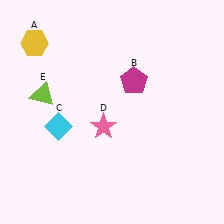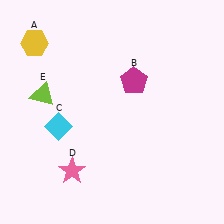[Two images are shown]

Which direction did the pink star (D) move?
The pink star (D) moved down.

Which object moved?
The pink star (D) moved down.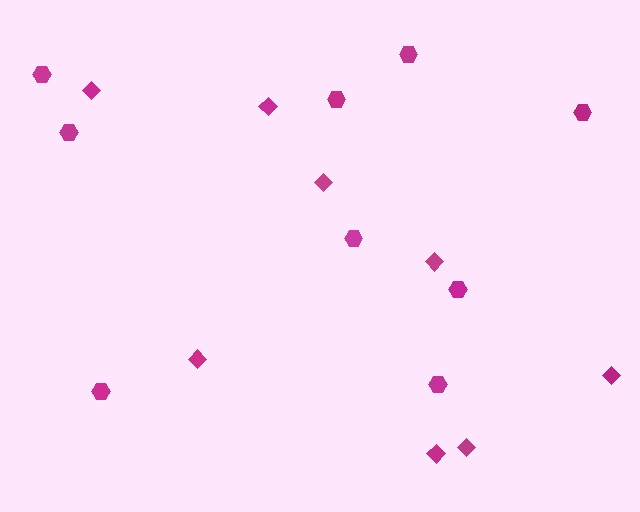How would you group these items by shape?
There are 2 groups: one group of diamonds (8) and one group of hexagons (9).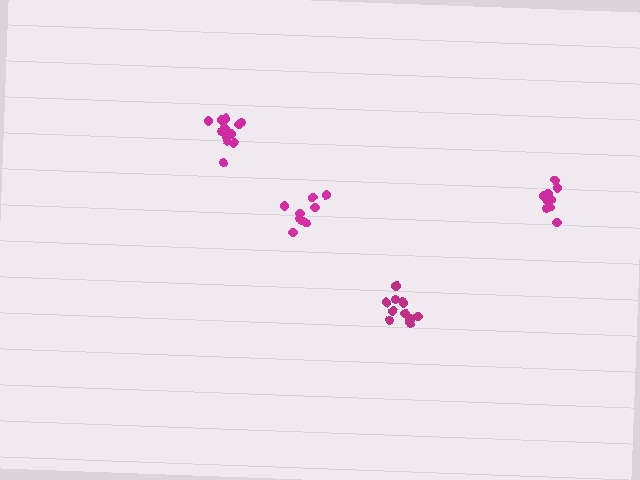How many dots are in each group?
Group 1: 15 dots, Group 2: 9 dots, Group 3: 13 dots, Group 4: 9 dots (46 total).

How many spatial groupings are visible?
There are 4 spatial groupings.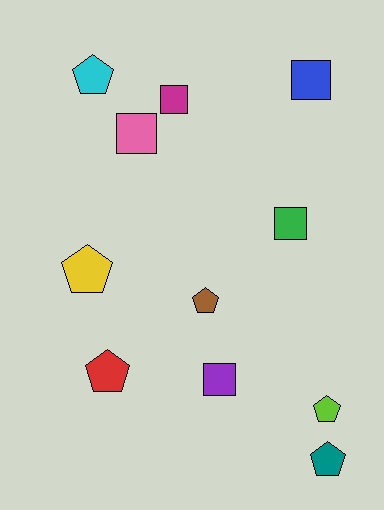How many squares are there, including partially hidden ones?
There are 5 squares.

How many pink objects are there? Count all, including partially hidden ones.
There is 1 pink object.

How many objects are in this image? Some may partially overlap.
There are 11 objects.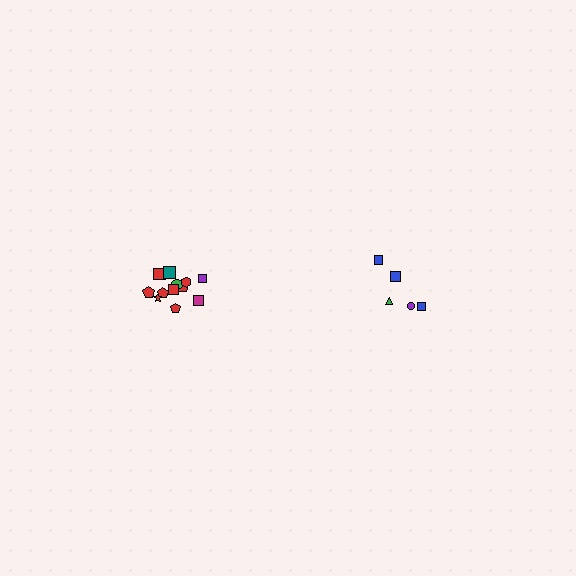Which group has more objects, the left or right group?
The left group.